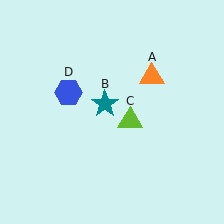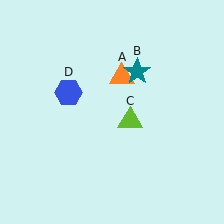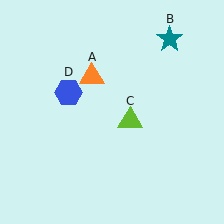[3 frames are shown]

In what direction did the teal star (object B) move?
The teal star (object B) moved up and to the right.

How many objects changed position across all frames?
2 objects changed position: orange triangle (object A), teal star (object B).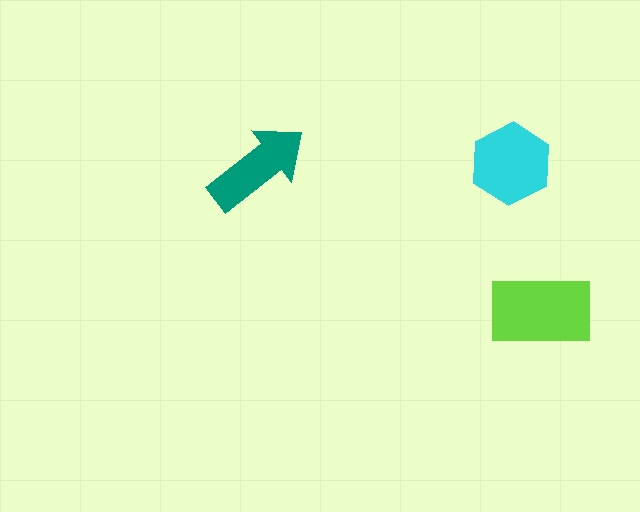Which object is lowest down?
The lime rectangle is bottommost.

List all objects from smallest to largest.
The teal arrow, the cyan hexagon, the lime rectangle.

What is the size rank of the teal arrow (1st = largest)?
3rd.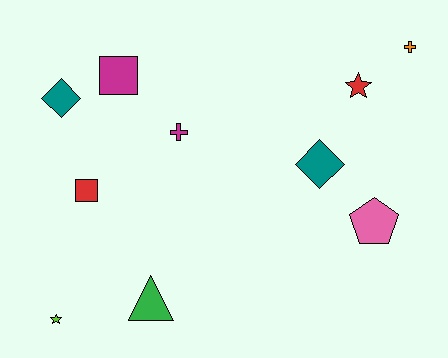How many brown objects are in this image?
There are no brown objects.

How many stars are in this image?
There are 2 stars.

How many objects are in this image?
There are 10 objects.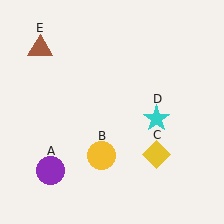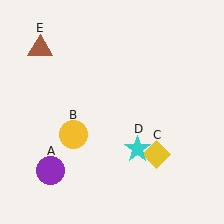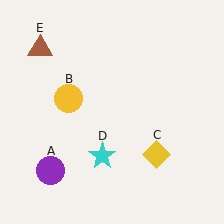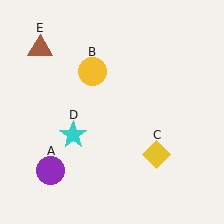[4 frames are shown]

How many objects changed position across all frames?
2 objects changed position: yellow circle (object B), cyan star (object D).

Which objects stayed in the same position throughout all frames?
Purple circle (object A) and yellow diamond (object C) and brown triangle (object E) remained stationary.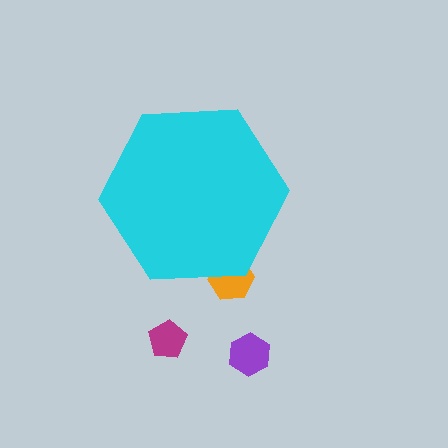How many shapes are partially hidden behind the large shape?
1 shape is partially hidden.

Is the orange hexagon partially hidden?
Yes, the orange hexagon is partially hidden behind the cyan hexagon.